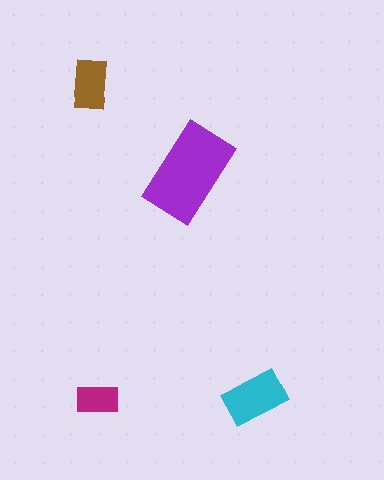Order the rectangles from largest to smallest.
the purple one, the cyan one, the brown one, the magenta one.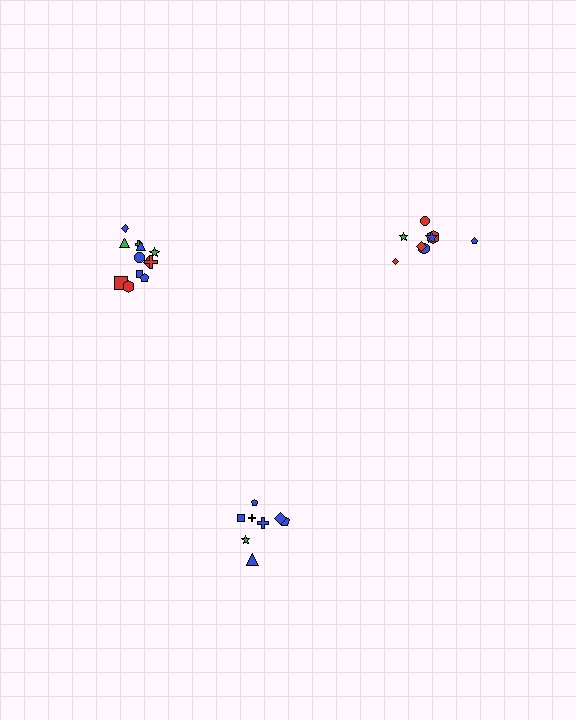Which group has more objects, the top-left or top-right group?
The top-left group.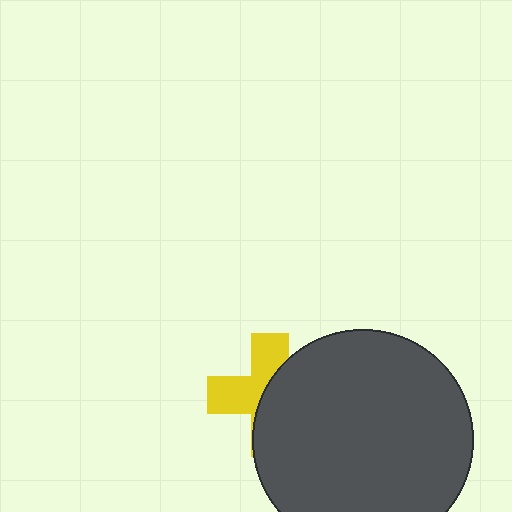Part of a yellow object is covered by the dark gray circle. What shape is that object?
It is a cross.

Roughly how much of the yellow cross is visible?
A small part of it is visible (roughly 45%).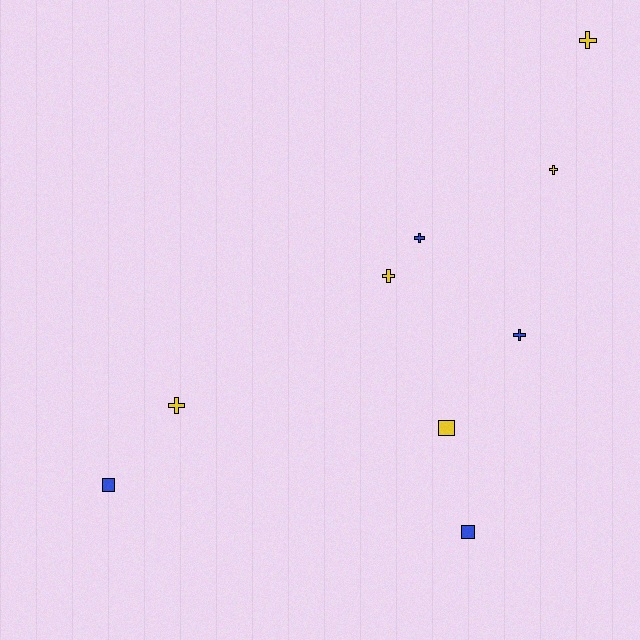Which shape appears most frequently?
Cross, with 6 objects.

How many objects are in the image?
There are 9 objects.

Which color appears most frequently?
Yellow, with 5 objects.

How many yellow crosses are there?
There are 4 yellow crosses.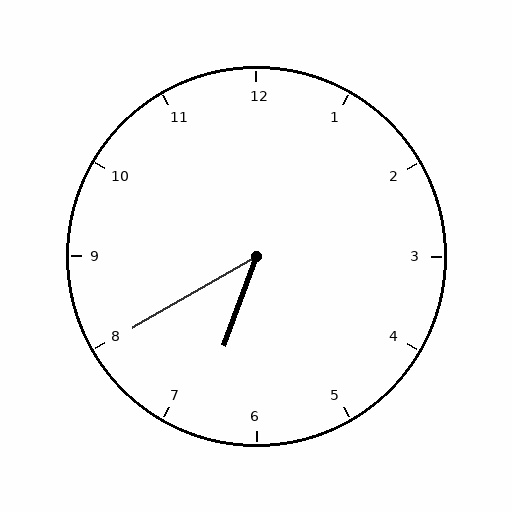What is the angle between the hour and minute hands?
Approximately 40 degrees.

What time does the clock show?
6:40.